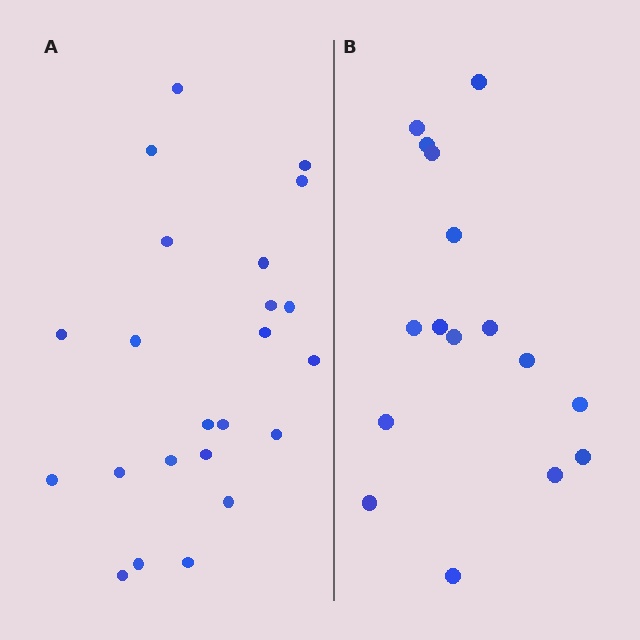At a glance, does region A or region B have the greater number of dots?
Region A (the left region) has more dots.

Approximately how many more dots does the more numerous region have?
Region A has roughly 8 or so more dots than region B.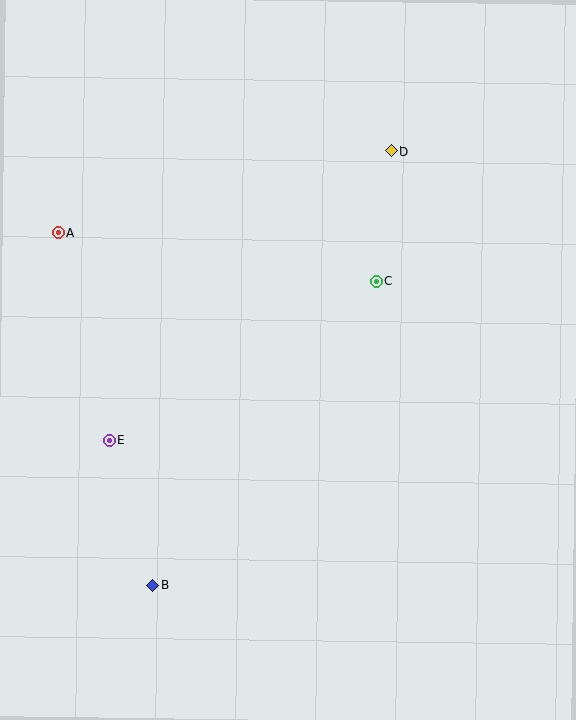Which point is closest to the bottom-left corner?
Point B is closest to the bottom-left corner.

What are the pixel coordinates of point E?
Point E is at (109, 440).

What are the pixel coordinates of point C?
Point C is at (376, 282).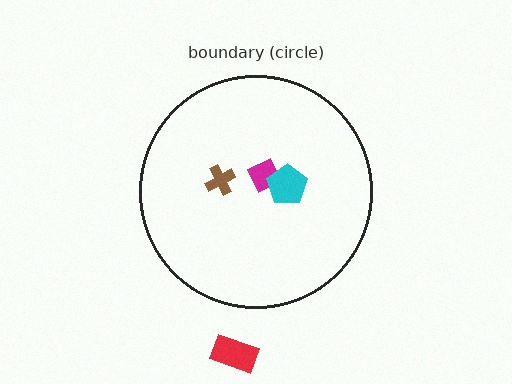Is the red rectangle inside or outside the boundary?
Outside.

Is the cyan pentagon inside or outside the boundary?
Inside.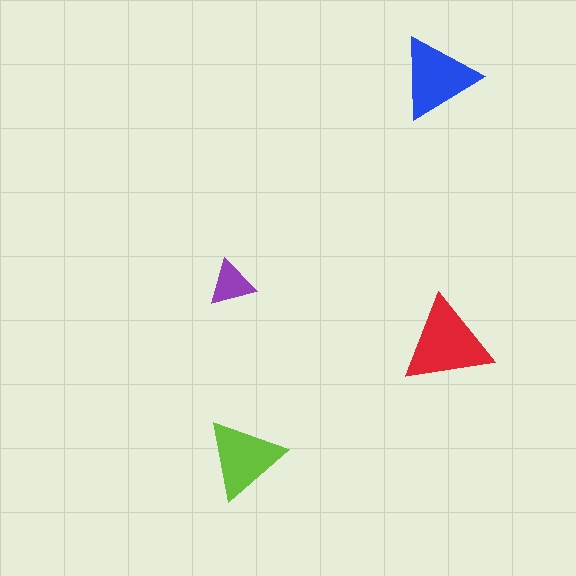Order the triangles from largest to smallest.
the red one, the blue one, the lime one, the purple one.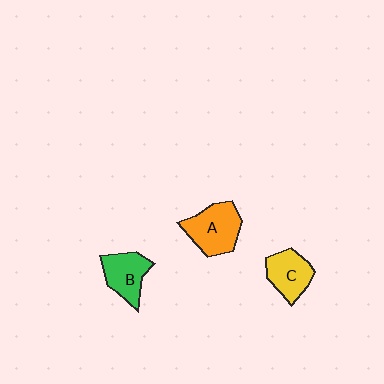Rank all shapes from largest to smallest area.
From largest to smallest: A (orange), B (green), C (yellow).